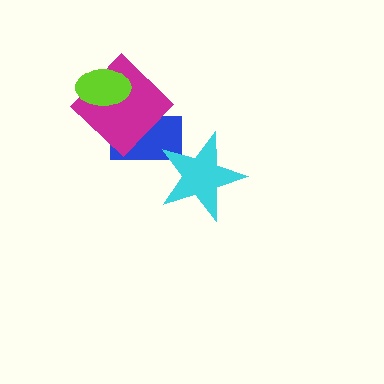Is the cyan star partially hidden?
No, no other shape covers it.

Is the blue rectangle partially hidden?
Yes, it is partially covered by another shape.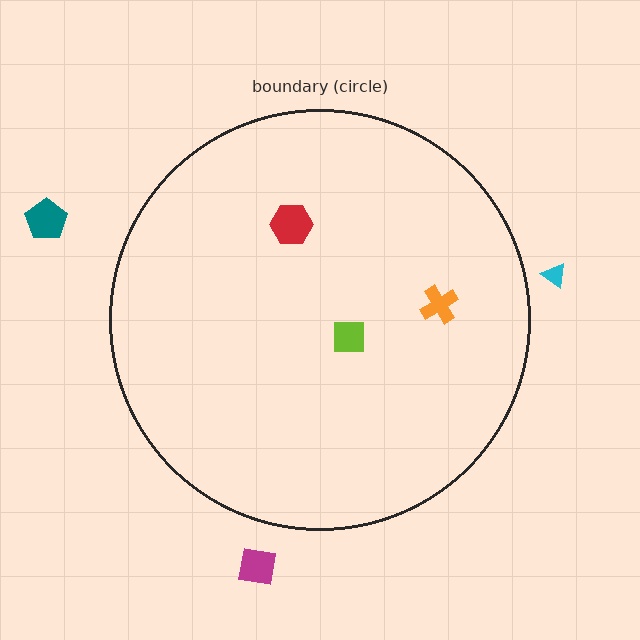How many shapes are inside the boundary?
3 inside, 3 outside.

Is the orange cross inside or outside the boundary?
Inside.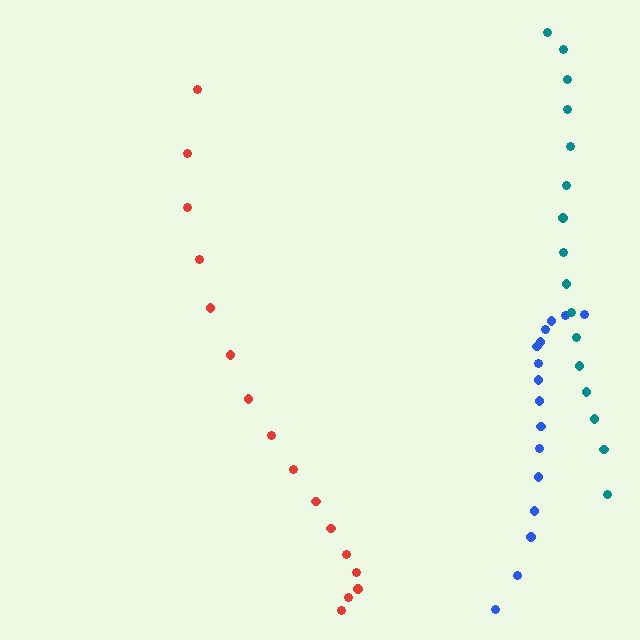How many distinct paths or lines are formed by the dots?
There are 3 distinct paths.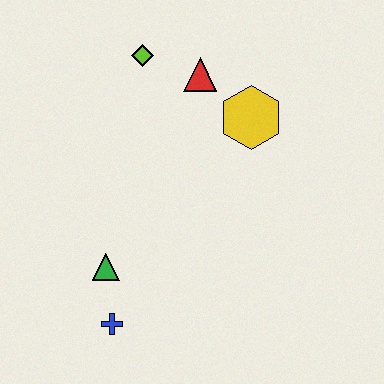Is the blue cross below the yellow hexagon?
Yes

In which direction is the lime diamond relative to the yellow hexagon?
The lime diamond is to the left of the yellow hexagon.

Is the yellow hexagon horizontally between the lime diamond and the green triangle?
No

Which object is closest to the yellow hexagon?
The red triangle is closest to the yellow hexagon.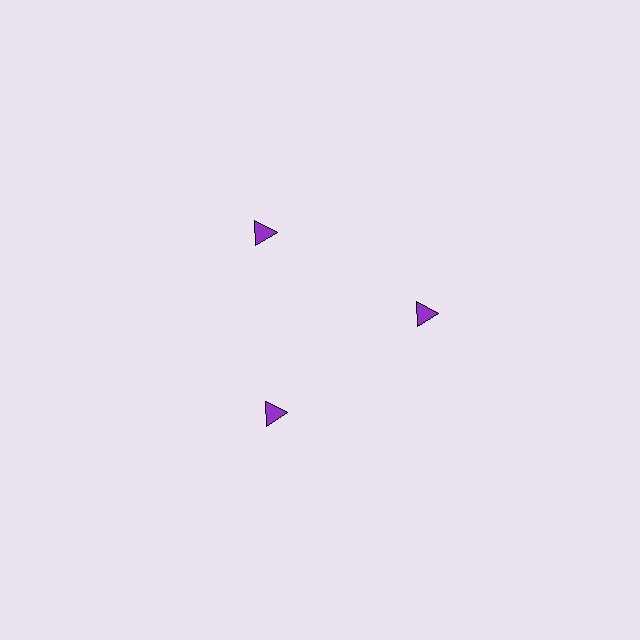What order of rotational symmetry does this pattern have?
This pattern has 3-fold rotational symmetry.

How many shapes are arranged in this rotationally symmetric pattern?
There are 3 shapes, arranged in 3 groups of 1.